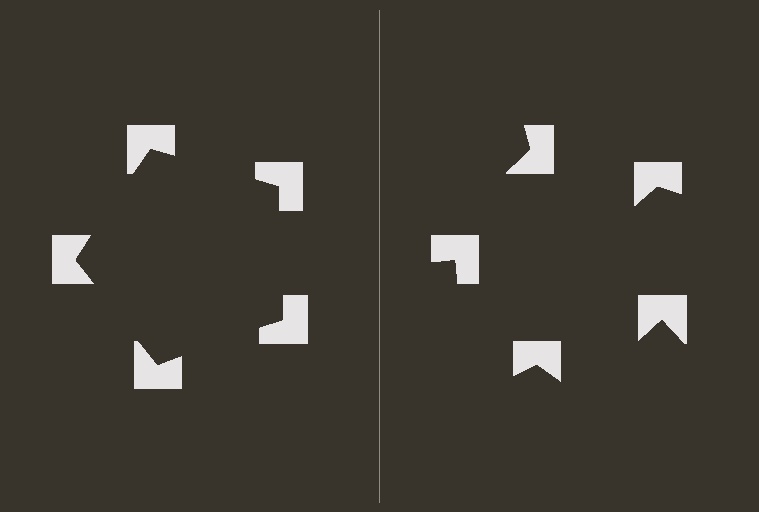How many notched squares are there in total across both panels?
10 — 5 on each side.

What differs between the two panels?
The notched squares are positioned identically on both sides; only the wedge orientations differ. On the left they align to a pentagon; on the right they are misaligned.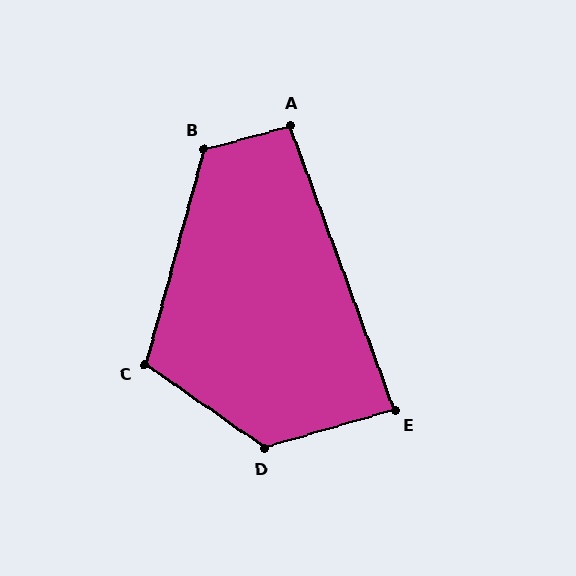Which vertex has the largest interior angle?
D, at approximately 128 degrees.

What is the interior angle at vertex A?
Approximately 95 degrees (approximately right).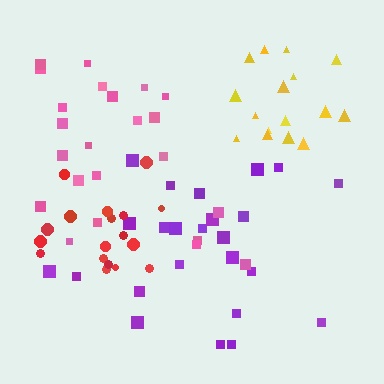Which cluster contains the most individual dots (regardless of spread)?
Purple (24).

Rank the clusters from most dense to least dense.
yellow, purple, red, pink.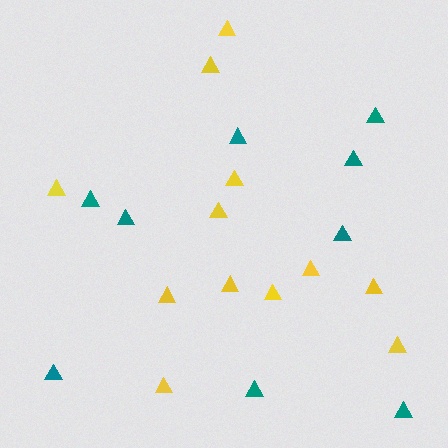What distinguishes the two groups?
There are 2 groups: one group of teal triangles (9) and one group of yellow triangles (12).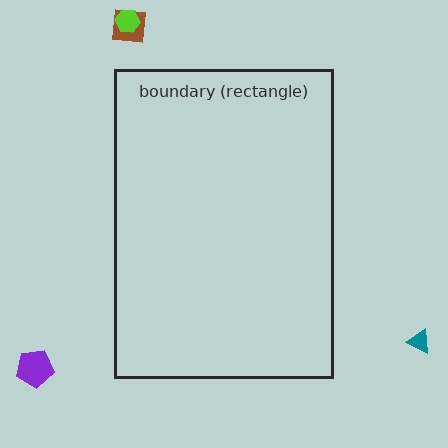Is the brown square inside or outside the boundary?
Outside.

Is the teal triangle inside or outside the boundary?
Outside.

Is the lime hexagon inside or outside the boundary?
Outside.